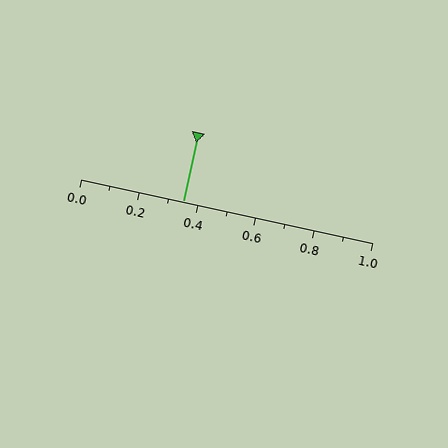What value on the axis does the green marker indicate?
The marker indicates approximately 0.35.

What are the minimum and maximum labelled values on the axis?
The axis runs from 0.0 to 1.0.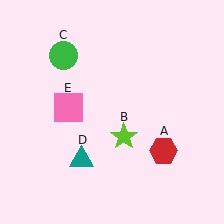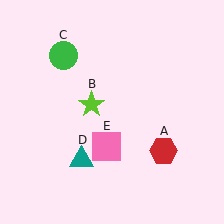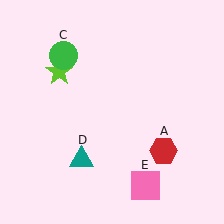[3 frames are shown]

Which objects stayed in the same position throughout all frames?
Red hexagon (object A) and green circle (object C) and teal triangle (object D) remained stationary.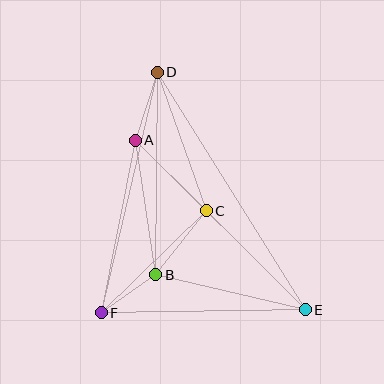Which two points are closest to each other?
Points B and F are closest to each other.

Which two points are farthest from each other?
Points D and E are farthest from each other.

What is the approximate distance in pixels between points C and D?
The distance between C and D is approximately 147 pixels.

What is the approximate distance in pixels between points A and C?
The distance between A and C is approximately 100 pixels.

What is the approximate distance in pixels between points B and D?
The distance between B and D is approximately 203 pixels.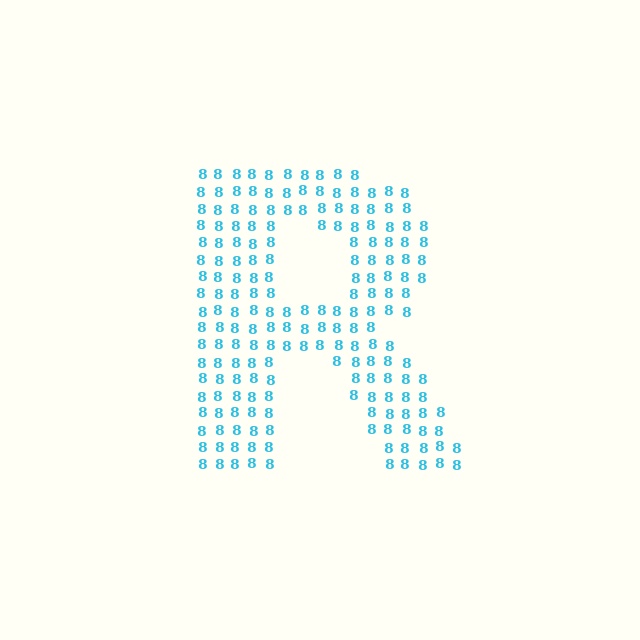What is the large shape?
The large shape is the letter R.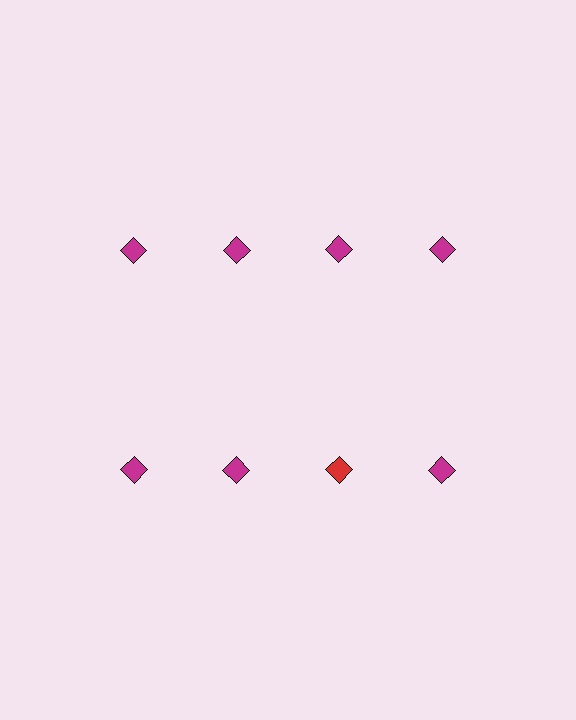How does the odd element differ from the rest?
It has a different color: red instead of magenta.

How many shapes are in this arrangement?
There are 8 shapes arranged in a grid pattern.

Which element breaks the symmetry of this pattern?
The red diamond in the second row, center column breaks the symmetry. All other shapes are magenta diamonds.